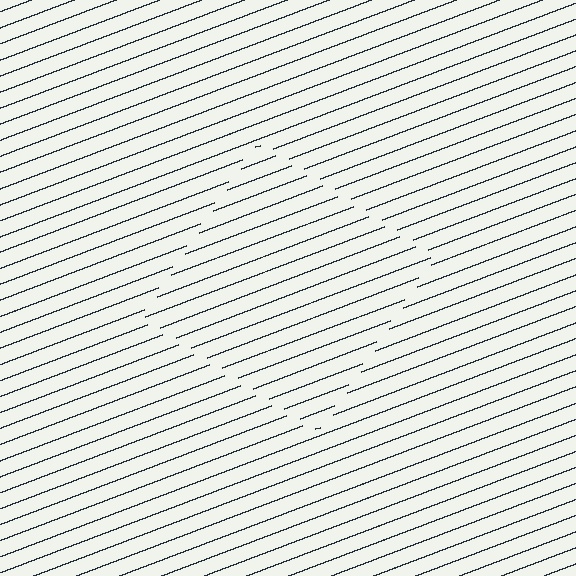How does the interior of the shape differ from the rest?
The interior of the shape contains the same grating, shifted by half a period — the contour is defined by the phase discontinuity where line-ends from the inner and outer gratings abut.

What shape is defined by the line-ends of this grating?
An illusory square. The interior of the shape contains the same grating, shifted by half a period — the contour is defined by the phase discontinuity where line-ends from the inner and outer gratings abut.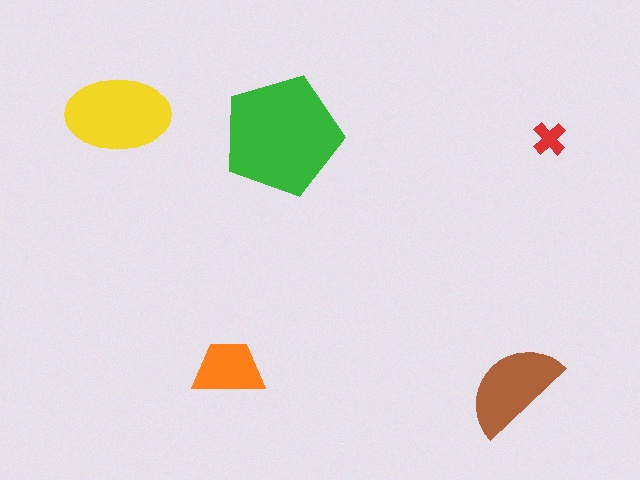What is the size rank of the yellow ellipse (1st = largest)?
2nd.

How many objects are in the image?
There are 5 objects in the image.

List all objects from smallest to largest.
The red cross, the orange trapezoid, the brown semicircle, the yellow ellipse, the green pentagon.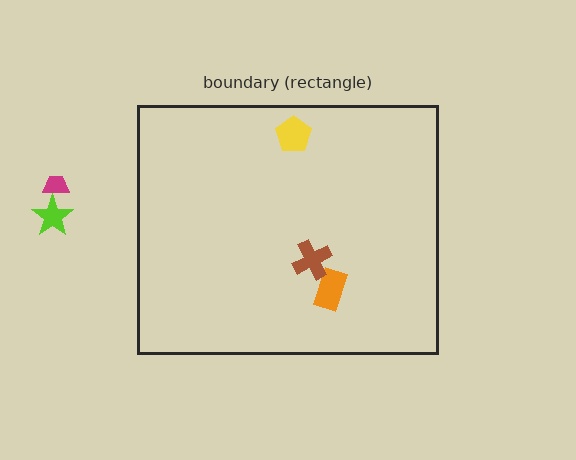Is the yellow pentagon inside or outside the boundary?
Inside.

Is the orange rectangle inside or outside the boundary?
Inside.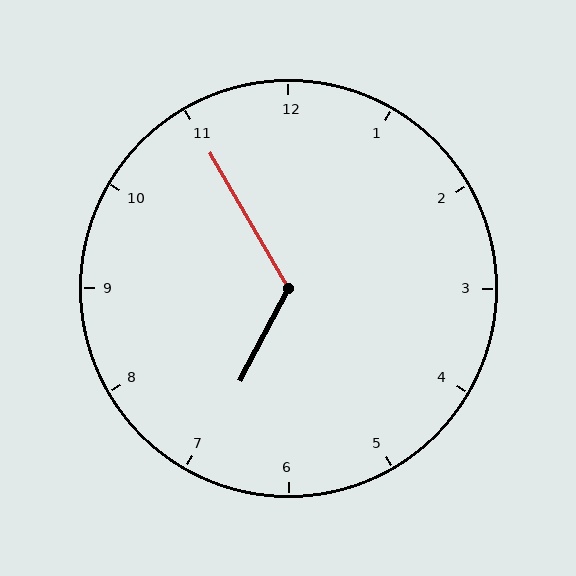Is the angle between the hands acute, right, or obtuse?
It is obtuse.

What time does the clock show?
6:55.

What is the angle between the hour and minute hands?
Approximately 122 degrees.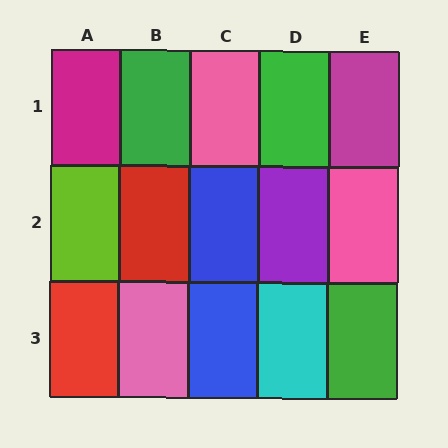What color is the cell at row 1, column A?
Magenta.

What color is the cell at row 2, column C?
Blue.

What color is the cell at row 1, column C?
Pink.